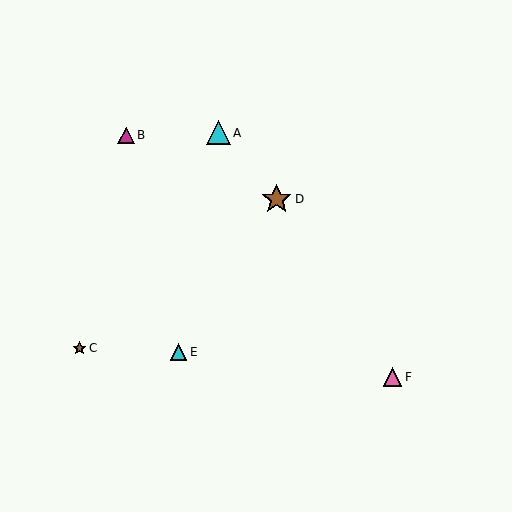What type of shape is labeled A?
Shape A is a cyan triangle.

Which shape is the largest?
The brown star (labeled D) is the largest.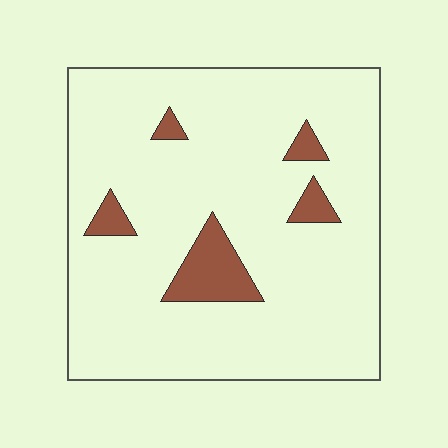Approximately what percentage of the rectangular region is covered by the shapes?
Approximately 10%.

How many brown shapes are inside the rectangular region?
5.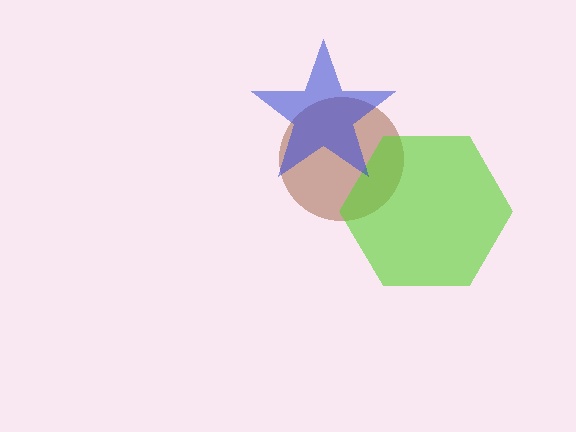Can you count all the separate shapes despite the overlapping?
Yes, there are 3 separate shapes.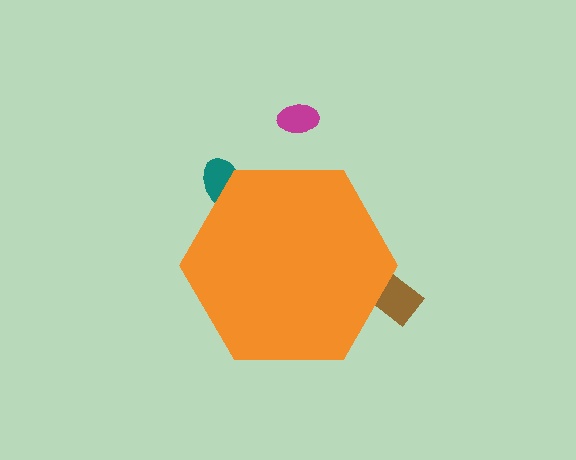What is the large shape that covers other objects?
An orange hexagon.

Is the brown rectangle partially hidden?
Yes, the brown rectangle is partially hidden behind the orange hexagon.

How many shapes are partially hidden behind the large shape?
2 shapes are partially hidden.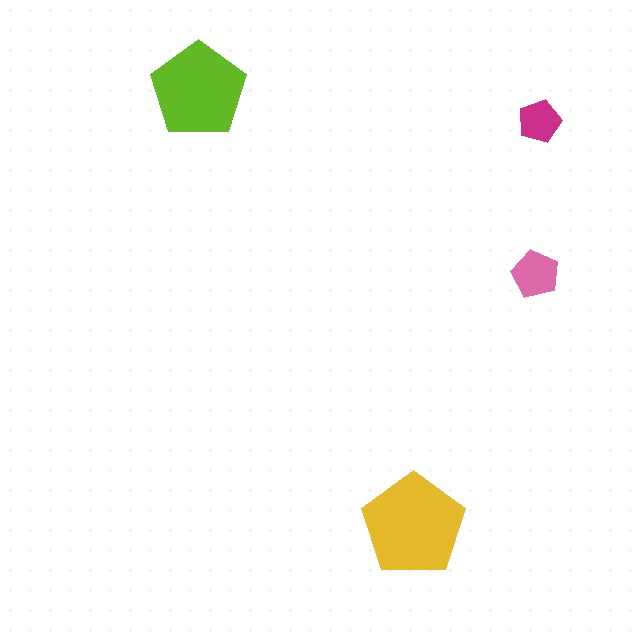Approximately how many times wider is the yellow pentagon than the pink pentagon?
About 2 times wider.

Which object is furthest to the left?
The lime pentagon is leftmost.